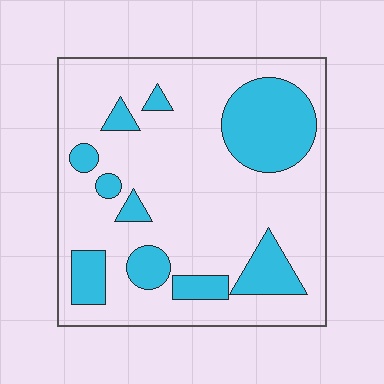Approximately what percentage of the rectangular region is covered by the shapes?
Approximately 25%.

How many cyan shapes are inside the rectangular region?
10.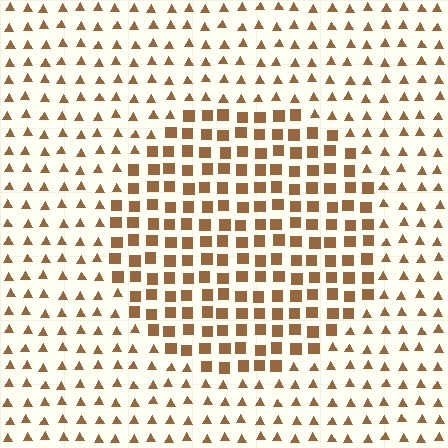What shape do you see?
I see a circle.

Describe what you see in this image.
The image is filled with small brown elements arranged in a uniform grid. A circle-shaped region contains squares, while the surrounding area contains triangles. The boundary is defined purely by the change in element shape.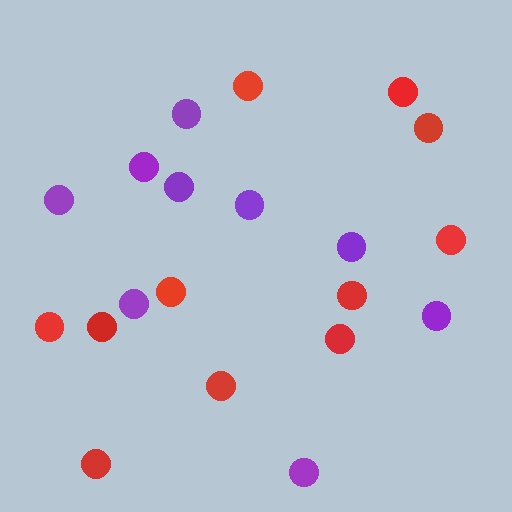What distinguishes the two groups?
There are 2 groups: one group of purple circles (9) and one group of red circles (11).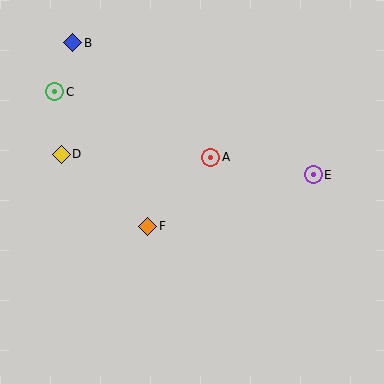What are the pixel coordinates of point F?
Point F is at (148, 226).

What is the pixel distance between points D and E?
The distance between D and E is 253 pixels.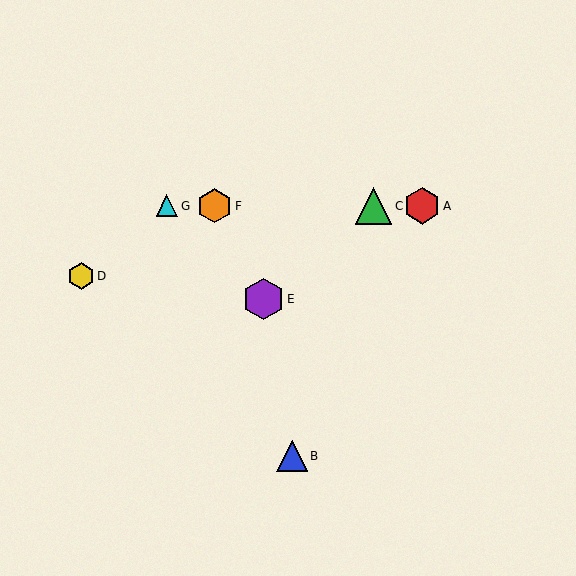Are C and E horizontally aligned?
No, C is at y≈206 and E is at y≈299.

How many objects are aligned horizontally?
4 objects (A, C, F, G) are aligned horizontally.